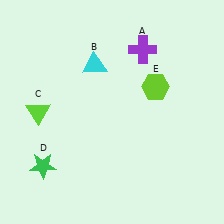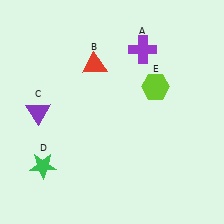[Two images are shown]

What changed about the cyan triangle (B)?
In Image 1, B is cyan. In Image 2, it changed to red.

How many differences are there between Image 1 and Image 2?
There are 2 differences between the two images.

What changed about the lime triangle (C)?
In Image 1, C is lime. In Image 2, it changed to purple.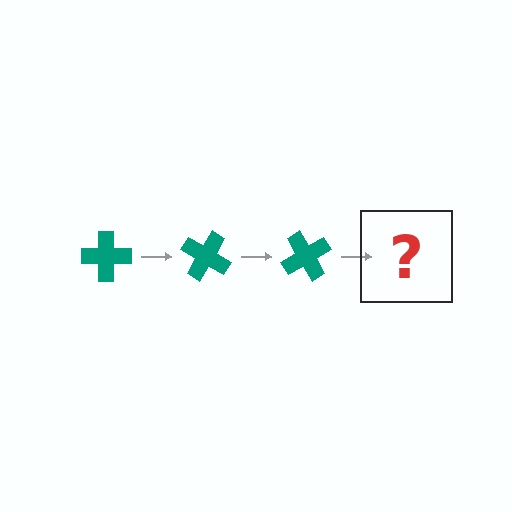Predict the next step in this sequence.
The next step is a teal cross rotated 90 degrees.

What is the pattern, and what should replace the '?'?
The pattern is that the cross rotates 30 degrees each step. The '?' should be a teal cross rotated 90 degrees.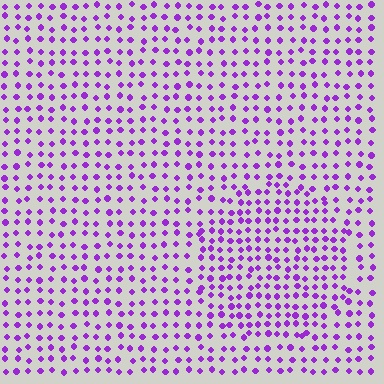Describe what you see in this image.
The image contains small purple elements arranged at two different densities. A circle-shaped region is visible where the elements are more densely packed than the surrounding area.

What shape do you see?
I see a circle.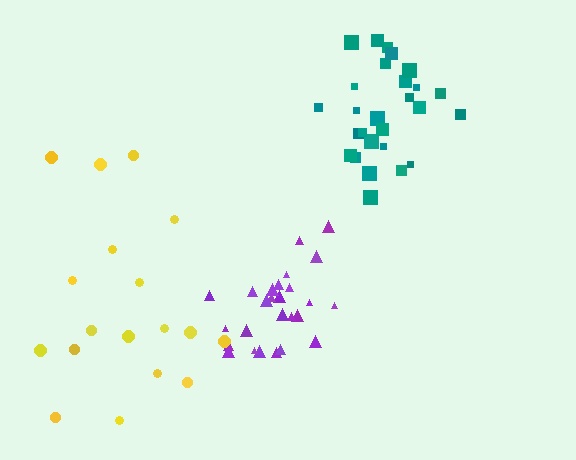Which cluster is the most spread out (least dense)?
Yellow.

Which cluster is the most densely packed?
Purple.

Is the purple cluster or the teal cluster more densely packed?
Purple.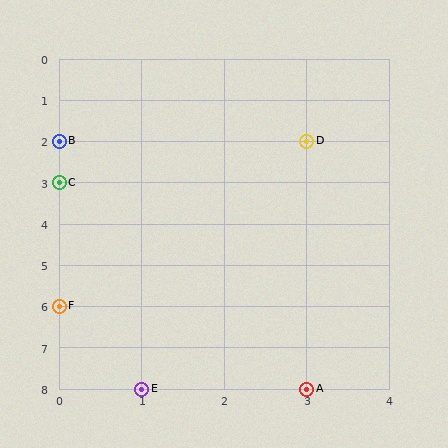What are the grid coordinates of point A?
Point A is at grid coordinates (3, 8).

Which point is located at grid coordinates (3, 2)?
Point D is at (3, 2).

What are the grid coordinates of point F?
Point F is at grid coordinates (0, 6).